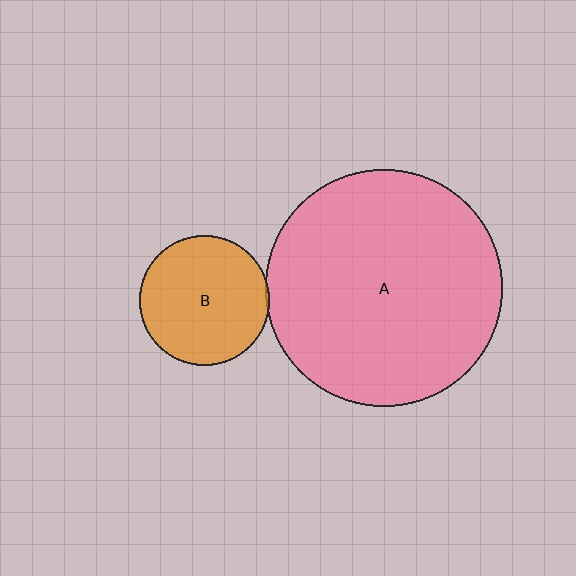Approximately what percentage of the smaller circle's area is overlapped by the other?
Approximately 5%.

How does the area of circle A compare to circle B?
Approximately 3.3 times.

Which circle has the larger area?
Circle A (pink).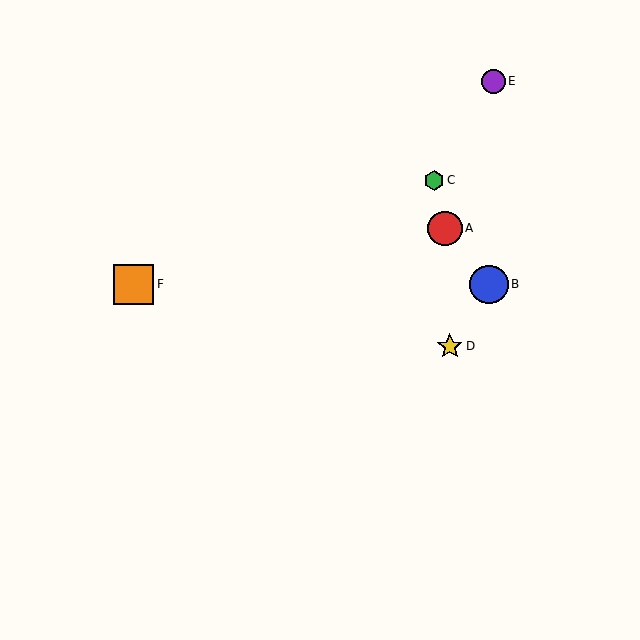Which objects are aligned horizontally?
Objects B, F are aligned horizontally.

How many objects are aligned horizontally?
2 objects (B, F) are aligned horizontally.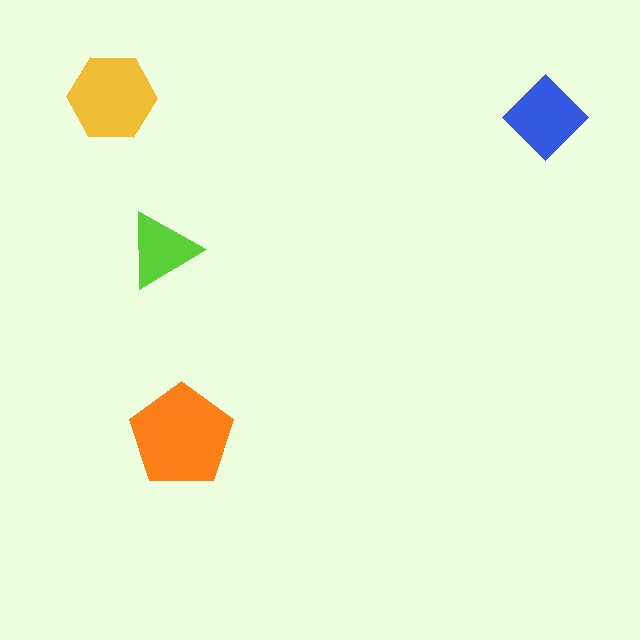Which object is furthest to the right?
The blue diamond is rightmost.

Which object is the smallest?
The lime triangle.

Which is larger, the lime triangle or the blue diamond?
The blue diamond.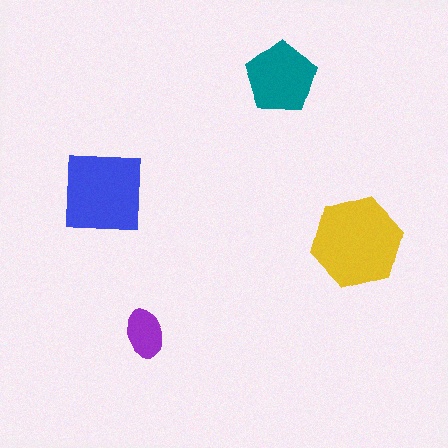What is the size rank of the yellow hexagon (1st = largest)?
1st.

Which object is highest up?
The teal pentagon is topmost.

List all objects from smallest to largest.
The purple ellipse, the teal pentagon, the blue square, the yellow hexagon.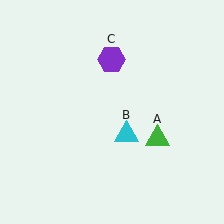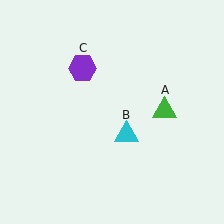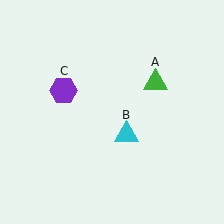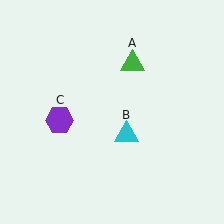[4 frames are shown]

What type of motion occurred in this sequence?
The green triangle (object A), purple hexagon (object C) rotated counterclockwise around the center of the scene.